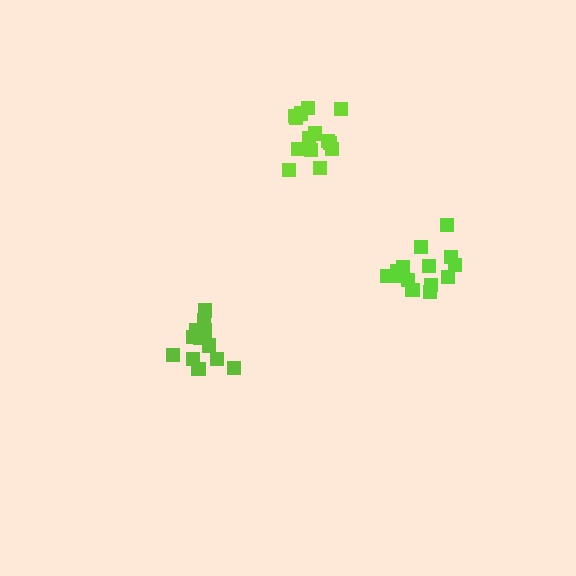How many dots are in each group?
Group 1: 12 dots, Group 2: 14 dots, Group 3: 14 dots (40 total).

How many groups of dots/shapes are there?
There are 3 groups.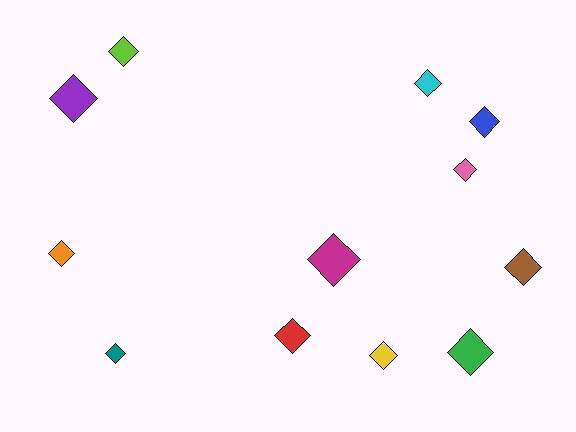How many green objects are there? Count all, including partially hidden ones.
There is 1 green object.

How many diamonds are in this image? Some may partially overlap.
There are 12 diamonds.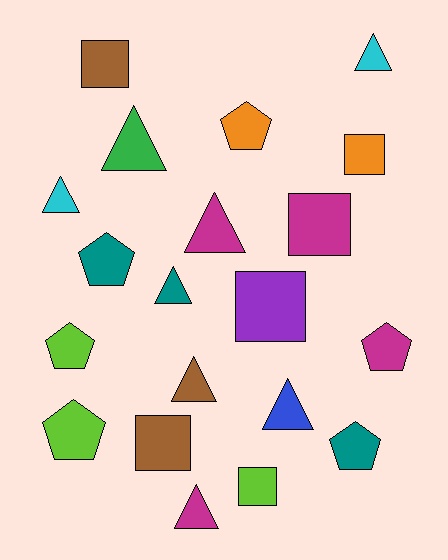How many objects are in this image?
There are 20 objects.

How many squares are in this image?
There are 6 squares.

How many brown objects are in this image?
There are 3 brown objects.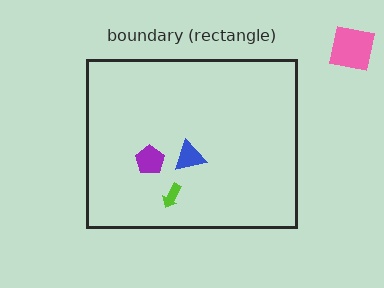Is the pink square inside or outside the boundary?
Outside.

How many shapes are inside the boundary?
3 inside, 1 outside.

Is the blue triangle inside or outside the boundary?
Inside.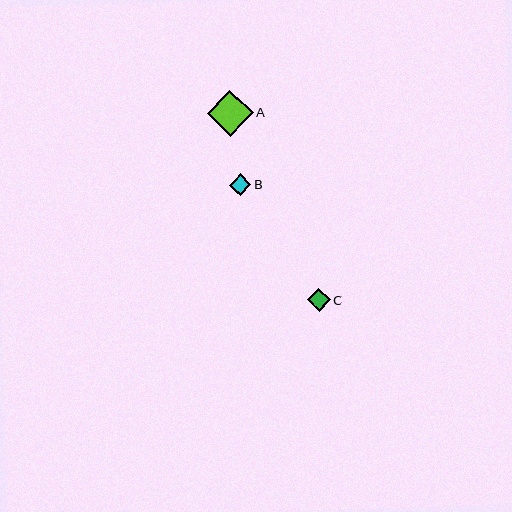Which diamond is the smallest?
Diamond B is the smallest with a size of approximately 21 pixels.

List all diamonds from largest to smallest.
From largest to smallest: A, C, B.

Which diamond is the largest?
Diamond A is the largest with a size of approximately 46 pixels.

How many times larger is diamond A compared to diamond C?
Diamond A is approximately 2.0 times the size of diamond C.